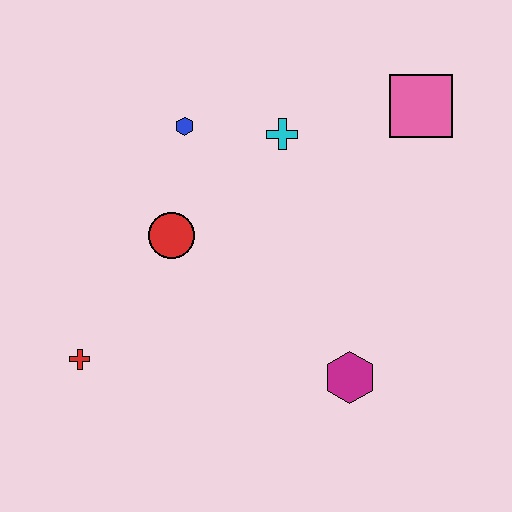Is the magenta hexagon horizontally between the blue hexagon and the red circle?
No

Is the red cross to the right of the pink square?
No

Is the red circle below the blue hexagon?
Yes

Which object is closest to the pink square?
The cyan cross is closest to the pink square.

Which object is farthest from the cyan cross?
The red cross is farthest from the cyan cross.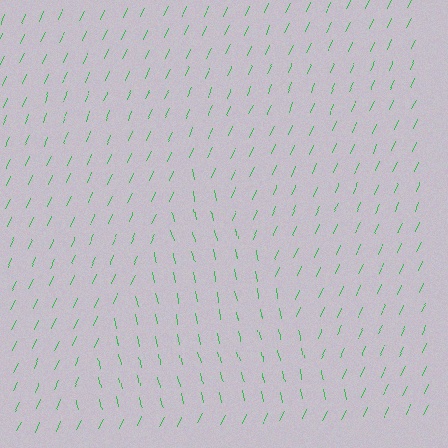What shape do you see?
I see a triangle.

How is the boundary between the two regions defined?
The boundary is defined purely by a change in line orientation (approximately 37 degrees difference). All lines are the same color and thickness.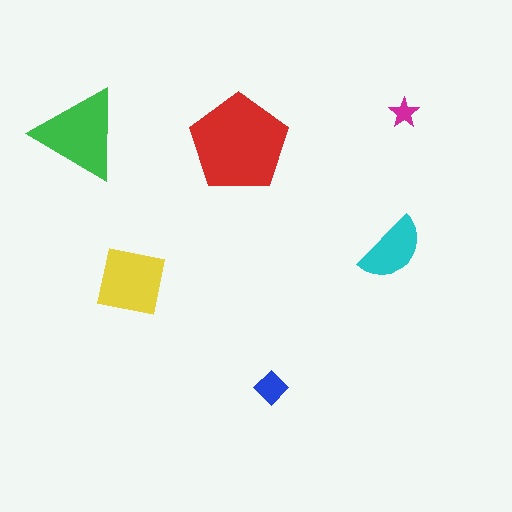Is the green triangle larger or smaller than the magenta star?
Larger.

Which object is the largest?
The red pentagon.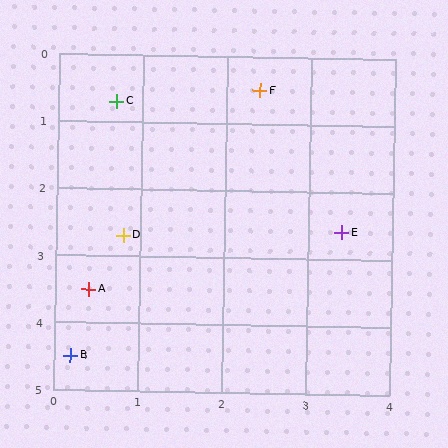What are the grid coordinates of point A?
Point A is at approximately (0.4, 3.5).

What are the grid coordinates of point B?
Point B is at approximately (0.2, 4.5).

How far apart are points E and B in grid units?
Points E and B are about 3.7 grid units apart.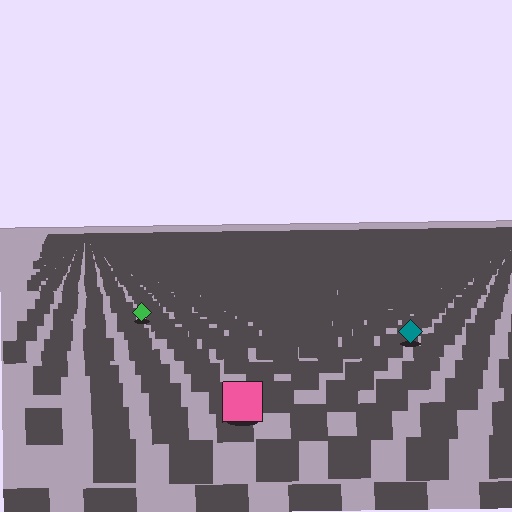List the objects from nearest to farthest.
From nearest to farthest: the pink square, the teal diamond, the green diamond.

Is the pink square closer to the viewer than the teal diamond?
Yes. The pink square is closer — you can tell from the texture gradient: the ground texture is coarser near it.